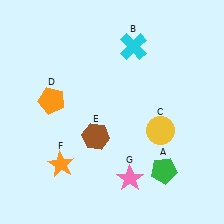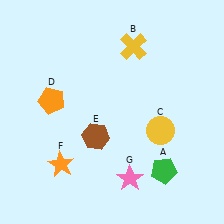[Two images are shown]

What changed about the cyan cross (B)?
In Image 1, B is cyan. In Image 2, it changed to yellow.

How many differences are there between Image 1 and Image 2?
There is 1 difference between the two images.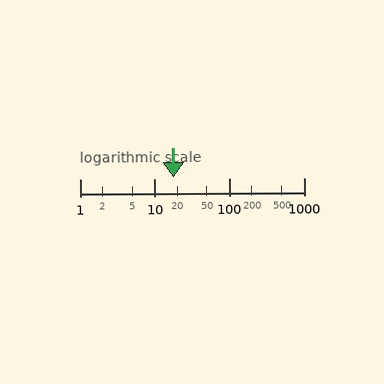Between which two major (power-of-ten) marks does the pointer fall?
The pointer is between 10 and 100.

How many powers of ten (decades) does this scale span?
The scale spans 3 decades, from 1 to 1000.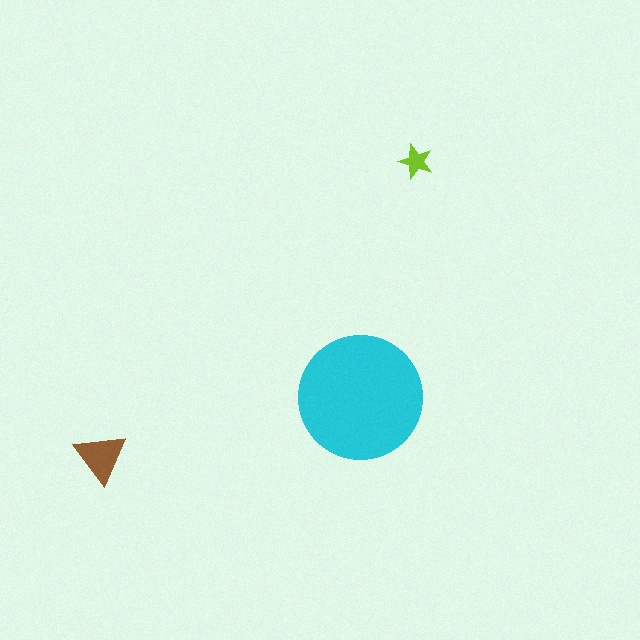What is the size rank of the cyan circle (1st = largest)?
1st.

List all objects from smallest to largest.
The lime star, the brown triangle, the cyan circle.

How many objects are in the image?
There are 3 objects in the image.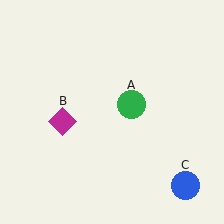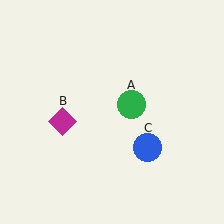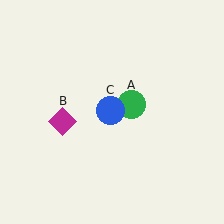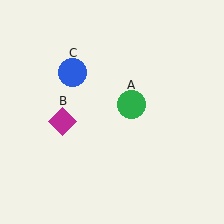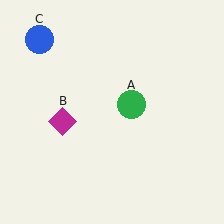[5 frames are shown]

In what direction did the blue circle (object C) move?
The blue circle (object C) moved up and to the left.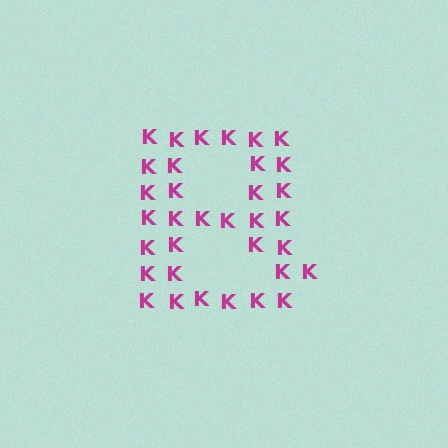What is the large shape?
The large shape is the letter B.